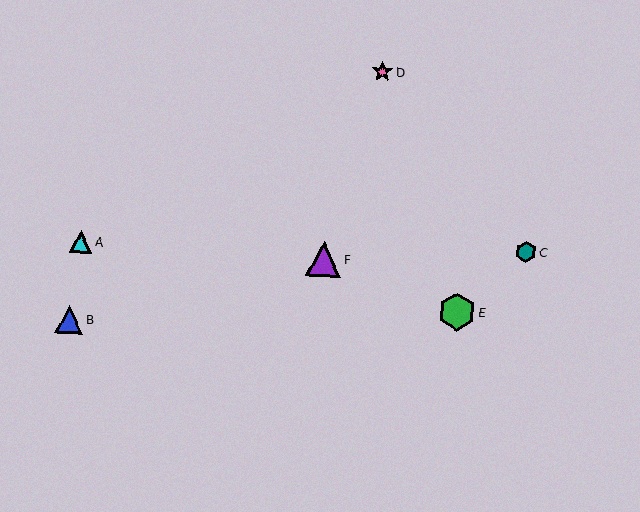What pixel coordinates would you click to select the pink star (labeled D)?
Click at (382, 72) to select the pink star D.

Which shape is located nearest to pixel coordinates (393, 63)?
The pink star (labeled D) at (382, 72) is nearest to that location.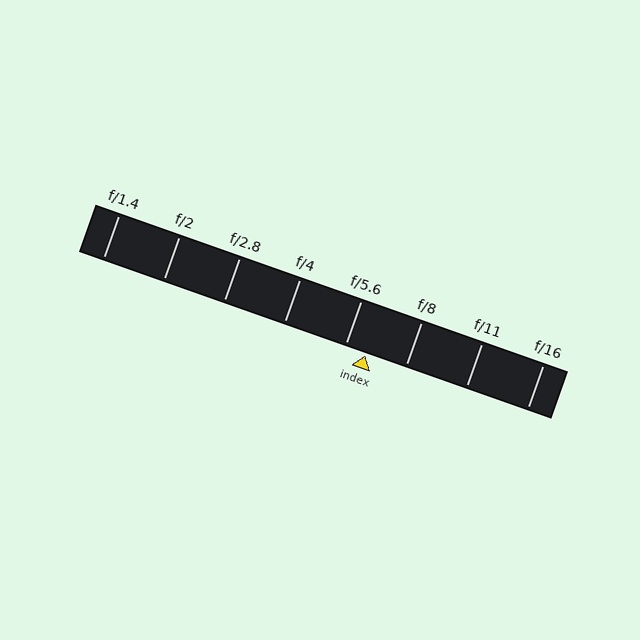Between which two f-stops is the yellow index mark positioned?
The index mark is between f/5.6 and f/8.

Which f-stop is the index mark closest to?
The index mark is closest to f/5.6.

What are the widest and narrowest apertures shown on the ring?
The widest aperture shown is f/1.4 and the narrowest is f/16.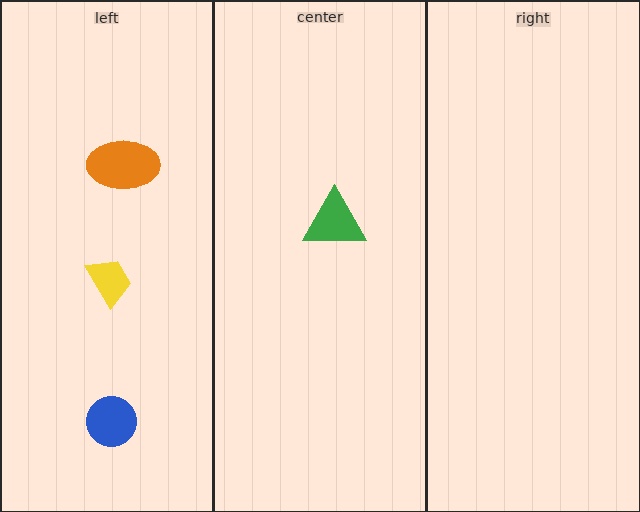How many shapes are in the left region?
3.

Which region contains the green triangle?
The center region.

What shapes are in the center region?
The green triangle.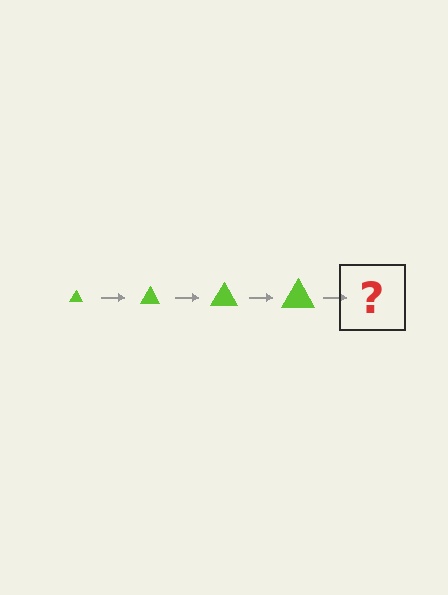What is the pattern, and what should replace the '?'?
The pattern is that the triangle gets progressively larger each step. The '?' should be a lime triangle, larger than the previous one.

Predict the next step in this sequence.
The next step is a lime triangle, larger than the previous one.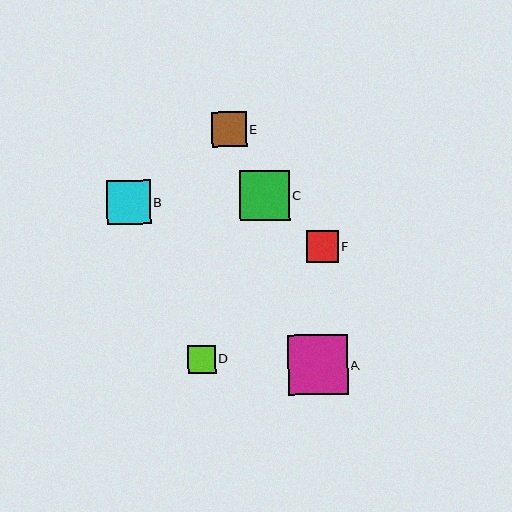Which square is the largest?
Square A is the largest with a size of approximately 60 pixels.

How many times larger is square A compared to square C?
Square A is approximately 1.2 times the size of square C.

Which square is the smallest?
Square D is the smallest with a size of approximately 28 pixels.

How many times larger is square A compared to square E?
Square A is approximately 1.7 times the size of square E.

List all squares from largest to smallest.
From largest to smallest: A, C, B, E, F, D.